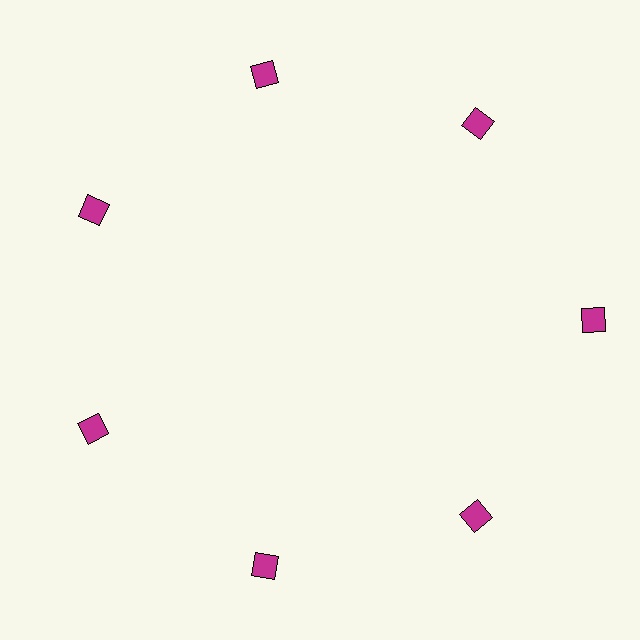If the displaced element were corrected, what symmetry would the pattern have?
It would have 7-fold rotational symmetry — the pattern would map onto itself every 51 degrees.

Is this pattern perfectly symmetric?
No. The 7 magenta diamonds are arranged in a ring, but one element near the 3 o'clock position is pushed outward from the center, breaking the 7-fold rotational symmetry.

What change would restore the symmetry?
The symmetry would be restored by moving it inward, back onto the ring so that all 7 diamonds sit at equal angles and equal distance from the center.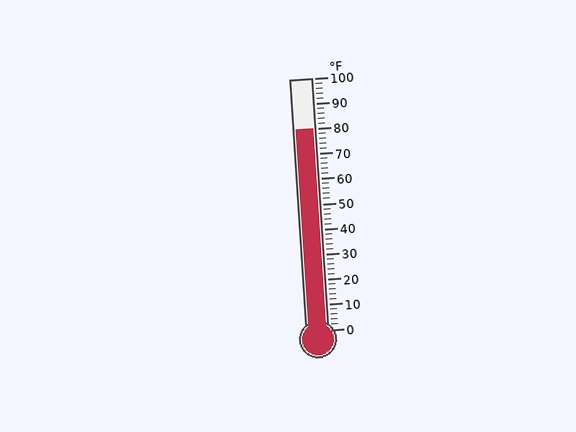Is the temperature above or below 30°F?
The temperature is above 30°F.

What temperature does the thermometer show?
The thermometer shows approximately 80°F.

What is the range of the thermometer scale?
The thermometer scale ranges from 0°F to 100°F.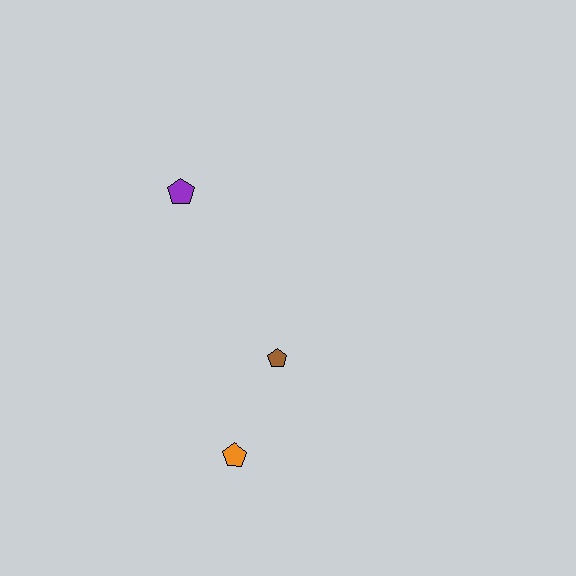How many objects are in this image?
There are 3 objects.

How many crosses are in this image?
There are no crosses.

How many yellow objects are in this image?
There are no yellow objects.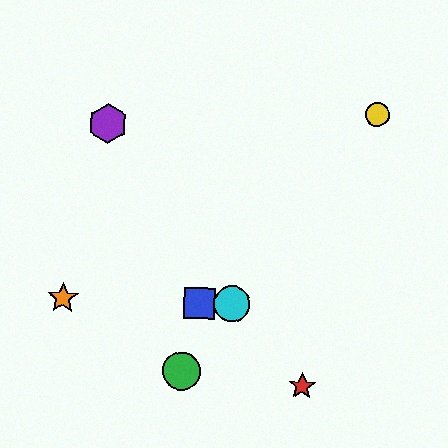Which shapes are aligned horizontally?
The blue square, the orange star, the cyan circle are aligned horizontally.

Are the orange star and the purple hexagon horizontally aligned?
No, the orange star is at y≈298 and the purple hexagon is at y≈123.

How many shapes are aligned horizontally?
3 shapes (the blue square, the orange star, the cyan circle) are aligned horizontally.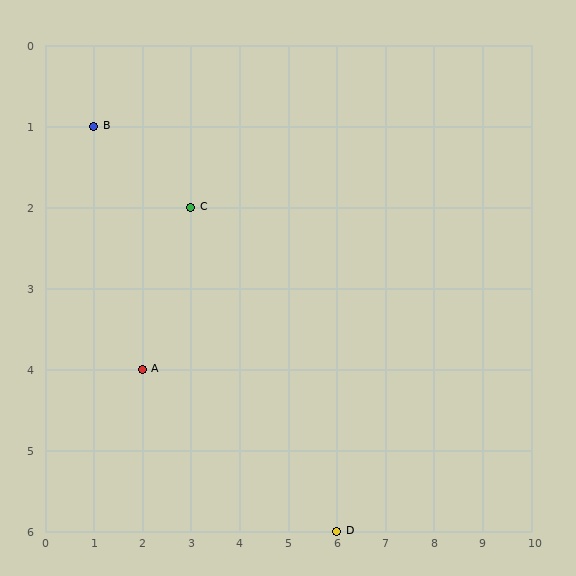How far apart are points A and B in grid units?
Points A and B are 1 column and 3 rows apart (about 3.2 grid units diagonally).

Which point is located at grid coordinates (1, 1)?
Point B is at (1, 1).